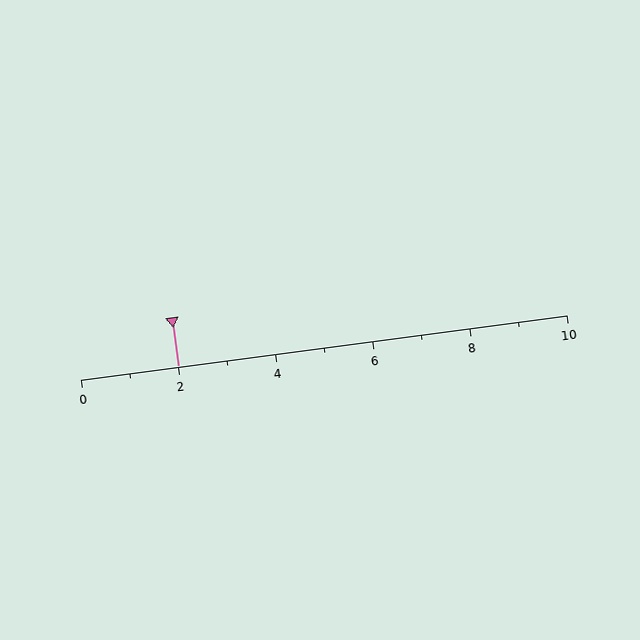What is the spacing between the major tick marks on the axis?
The major ticks are spaced 2 apart.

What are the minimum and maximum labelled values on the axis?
The axis runs from 0 to 10.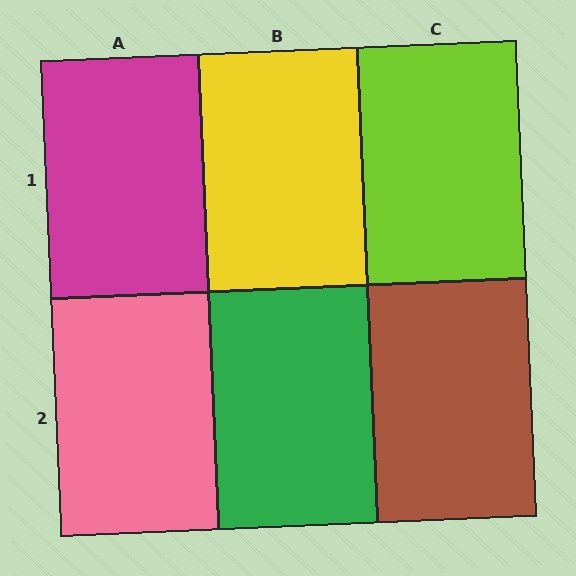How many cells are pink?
1 cell is pink.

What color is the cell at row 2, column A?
Pink.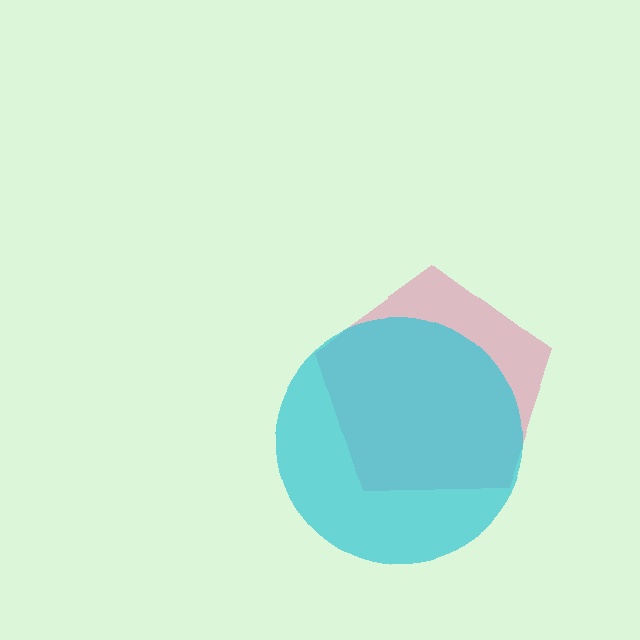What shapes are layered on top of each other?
The layered shapes are: a pink pentagon, a cyan circle.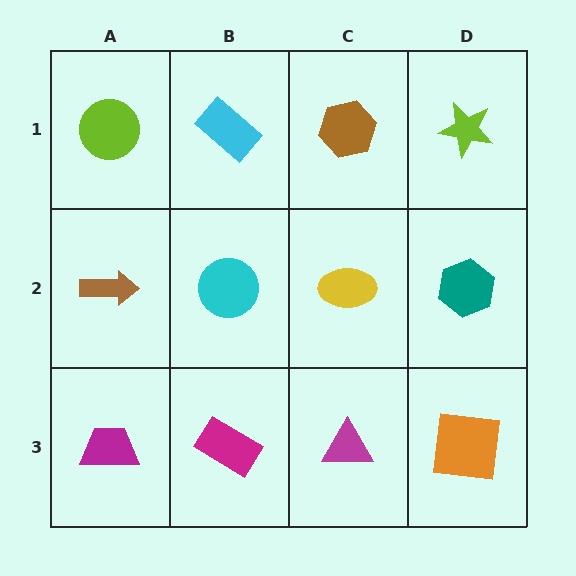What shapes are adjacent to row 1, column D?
A teal hexagon (row 2, column D), a brown hexagon (row 1, column C).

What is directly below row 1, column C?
A yellow ellipse.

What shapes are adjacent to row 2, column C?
A brown hexagon (row 1, column C), a magenta triangle (row 3, column C), a cyan circle (row 2, column B), a teal hexagon (row 2, column D).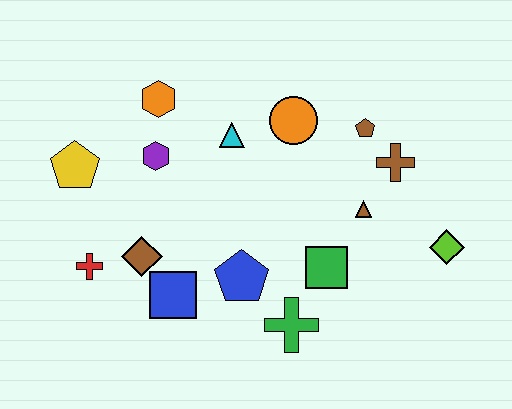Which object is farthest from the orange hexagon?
The lime diamond is farthest from the orange hexagon.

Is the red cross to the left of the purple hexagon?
Yes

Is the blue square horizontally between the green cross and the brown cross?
No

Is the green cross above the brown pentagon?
No